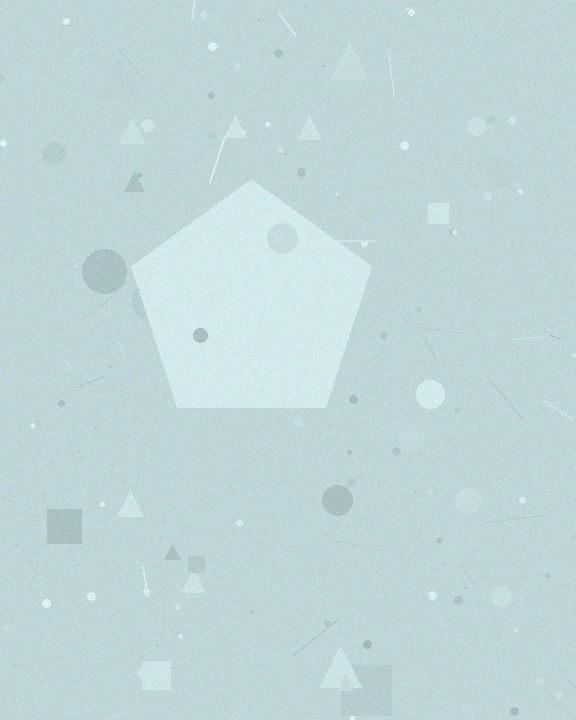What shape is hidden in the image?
A pentagon is hidden in the image.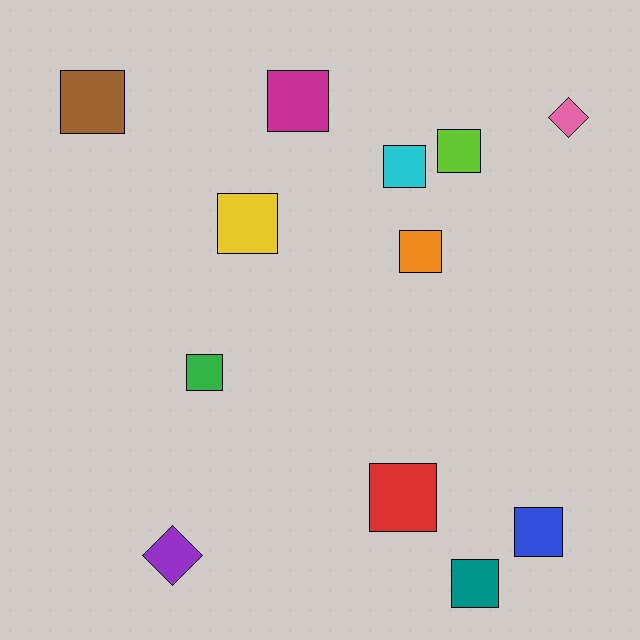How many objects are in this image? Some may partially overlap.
There are 12 objects.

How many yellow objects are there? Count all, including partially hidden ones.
There is 1 yellow object.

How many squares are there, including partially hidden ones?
There are 10 squares.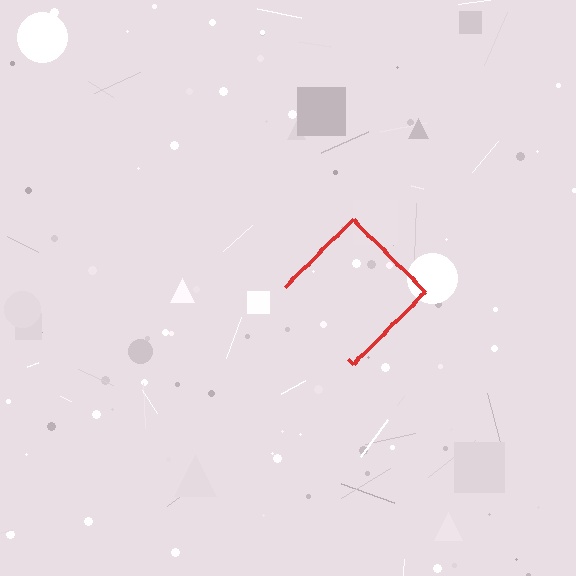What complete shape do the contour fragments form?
The contour fragments form a diamond.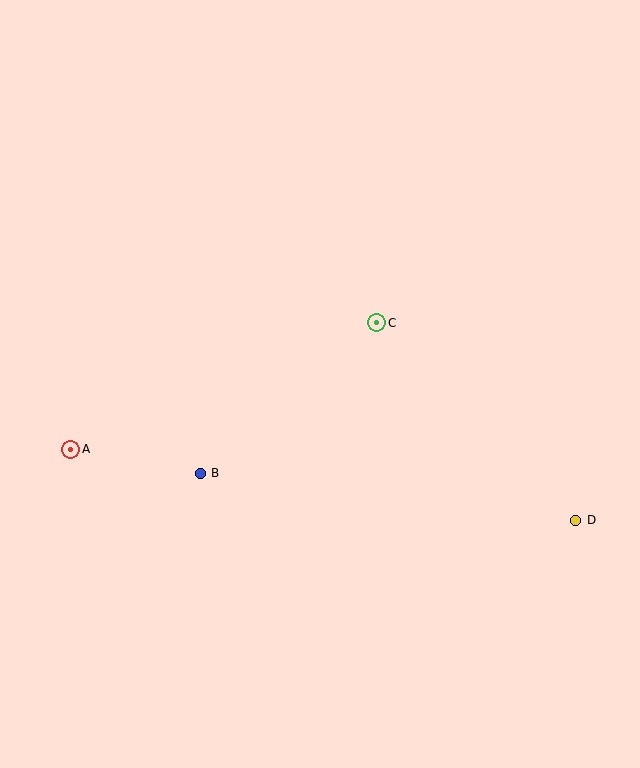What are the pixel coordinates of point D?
Point D is at (576, 520).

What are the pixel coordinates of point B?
Point B is at (200, 473).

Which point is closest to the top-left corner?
Point A is closest to the top-left corner.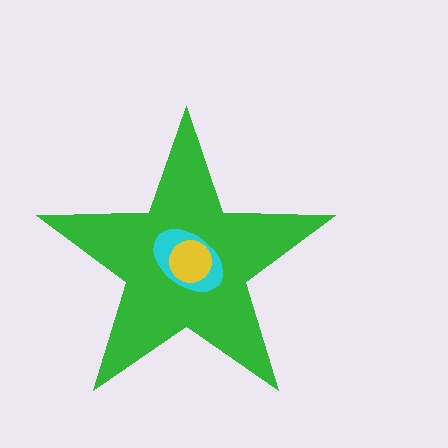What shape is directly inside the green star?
The cyan ellipse.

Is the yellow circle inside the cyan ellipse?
Yes.